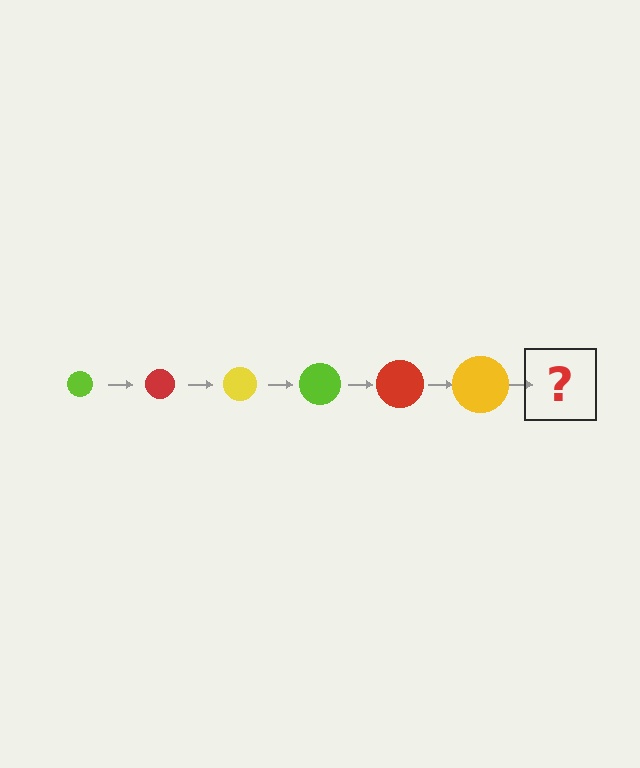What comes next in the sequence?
The next element should be a lime circle, larger than the previous one.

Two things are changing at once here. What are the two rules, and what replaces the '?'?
The two rules are that the circle grows larger each step and the color cycles through lime, red, and yellow. The '?' should be a lime circle, larger than the previous one.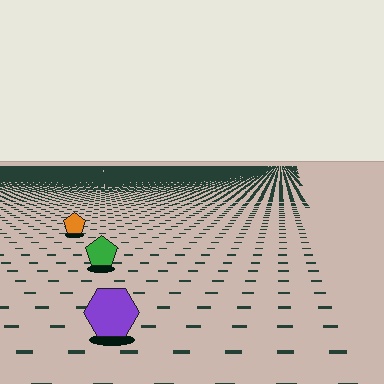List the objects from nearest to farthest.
From nearest to farthest: the purple hexagon, the green pentagon, the orange pentagon.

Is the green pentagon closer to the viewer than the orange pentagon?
Yes. The green pentagon is closer — you can tell from the texture gradient: the ground texture is coarser near it.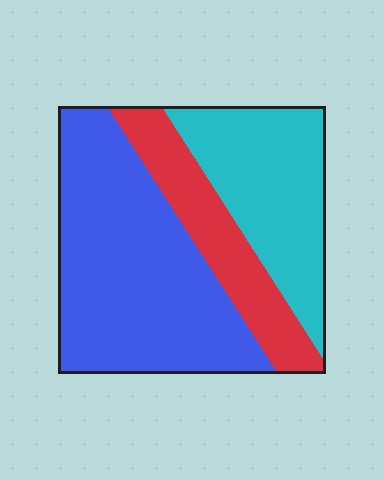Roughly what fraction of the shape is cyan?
Cyan covers roughly 30% of the shape.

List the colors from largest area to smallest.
From largest to smallest: blue, cyan, red.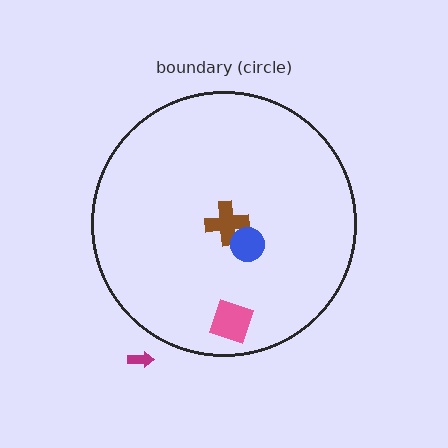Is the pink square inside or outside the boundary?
Inside.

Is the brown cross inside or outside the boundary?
Inside.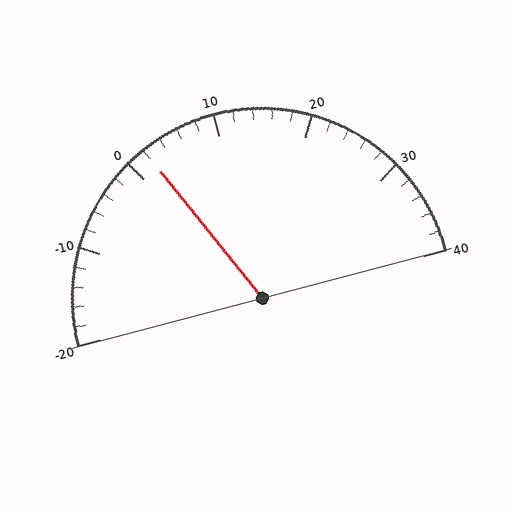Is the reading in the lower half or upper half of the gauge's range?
The reading is in the lower half of the range (-20 to 40).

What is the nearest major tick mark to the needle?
The nearest major tick mark is 0.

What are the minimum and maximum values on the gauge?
The gauge ranges from -20 to 40.